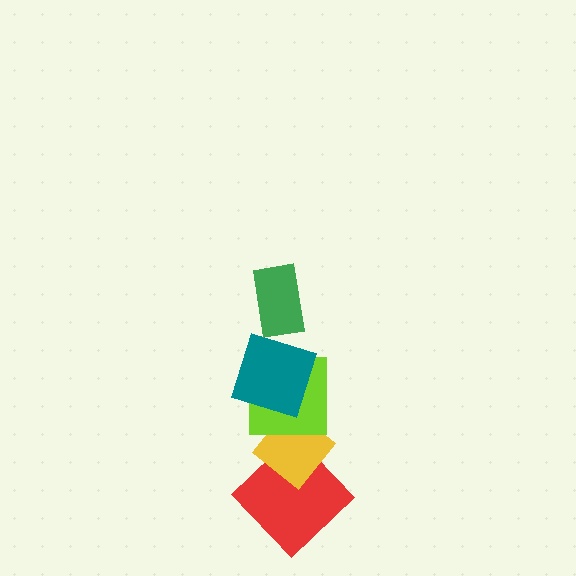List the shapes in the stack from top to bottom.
From top to bottom: the green rectangle, the teal square, the lime square, the yellow diamond, the red diamond.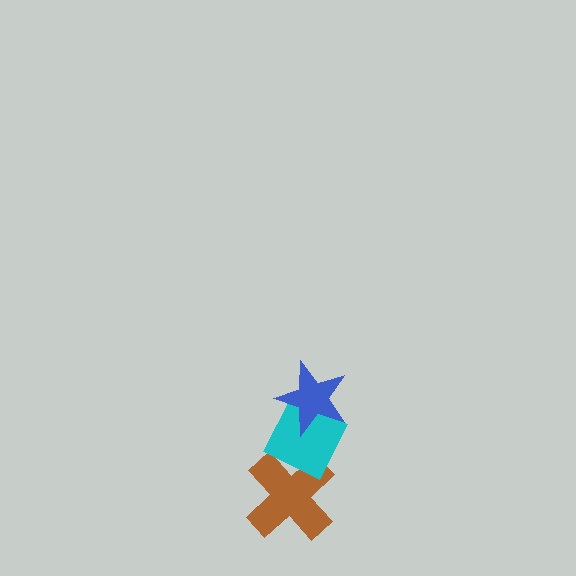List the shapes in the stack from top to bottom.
From top to bottom: the blue star, the cyan diamond, the brown cross.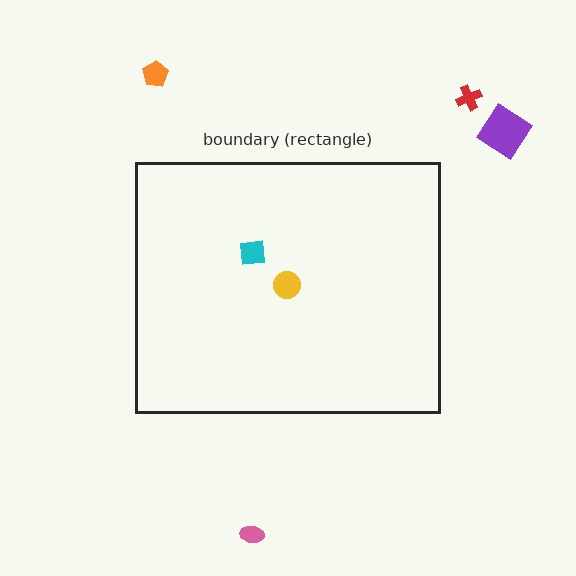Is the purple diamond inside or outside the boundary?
Outside.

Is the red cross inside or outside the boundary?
Outside.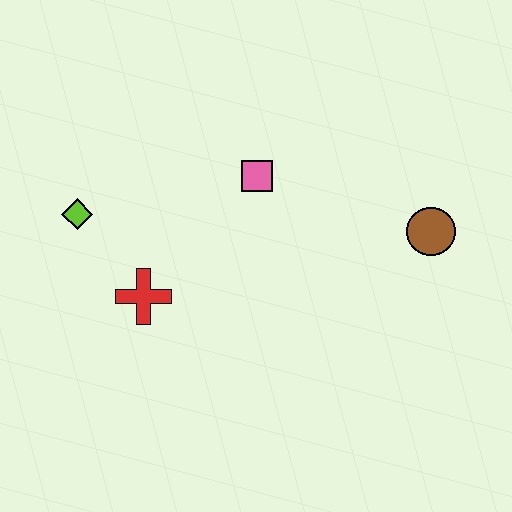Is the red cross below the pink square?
Yes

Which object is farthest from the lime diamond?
The brown circle is farthest from the lime diamond.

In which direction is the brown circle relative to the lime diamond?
The brown circle is to the right of the lime diamond.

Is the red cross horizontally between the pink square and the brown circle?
No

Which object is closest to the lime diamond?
The red cross is closest to the lime diamond.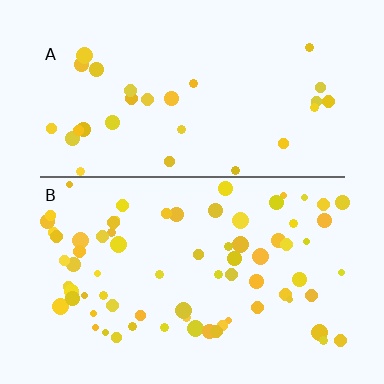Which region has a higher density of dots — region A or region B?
B (the bottom).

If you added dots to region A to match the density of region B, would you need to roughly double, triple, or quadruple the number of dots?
Approximately double.